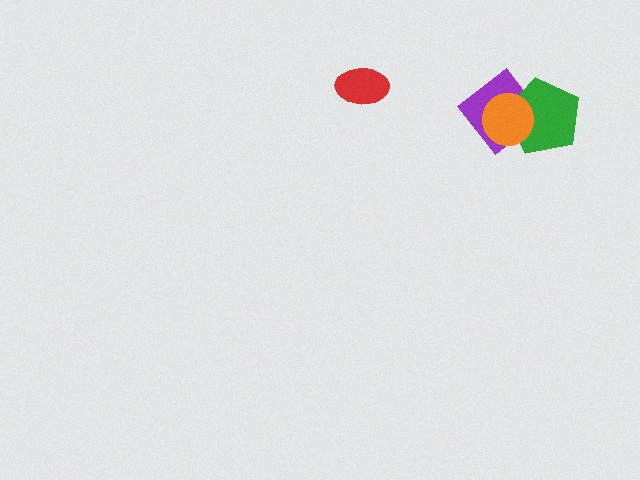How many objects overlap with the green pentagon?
2 objects overlap with the green pentagon.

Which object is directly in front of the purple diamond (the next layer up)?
The green pentagon is directly in front of the purple diamond.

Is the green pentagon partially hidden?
Yes, it is partially covered by another shape.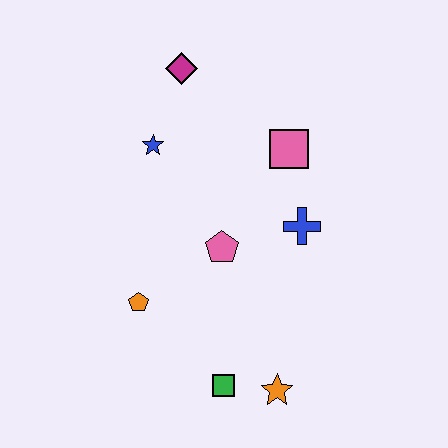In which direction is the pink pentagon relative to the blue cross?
The pink pentagon is to the left of the blue cross.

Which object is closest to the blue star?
The magenta diamond is closest to the blue star.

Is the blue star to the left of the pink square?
Yes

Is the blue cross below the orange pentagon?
No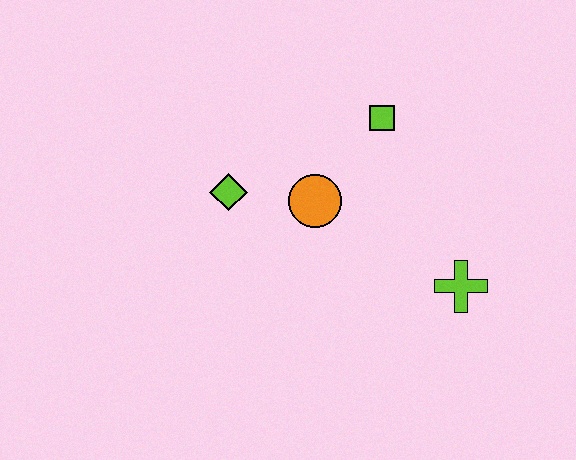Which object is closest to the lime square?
The orange circle is closest to the lime square.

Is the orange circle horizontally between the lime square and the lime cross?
No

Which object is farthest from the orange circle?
The lime cross is farthest from the orange circle.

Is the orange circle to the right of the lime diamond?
Yes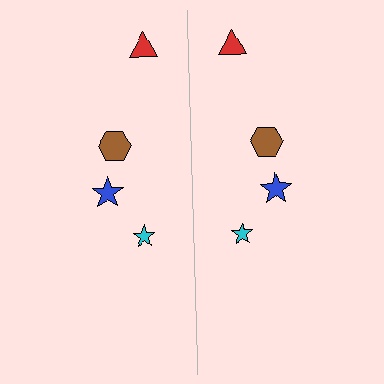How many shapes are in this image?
There are 8 shapes in this image.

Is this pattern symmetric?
Yes, this pattern has bilateral (reflection) symmetry.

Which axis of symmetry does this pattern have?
The pattern has a vertical axis of symmetry running through the center of the image.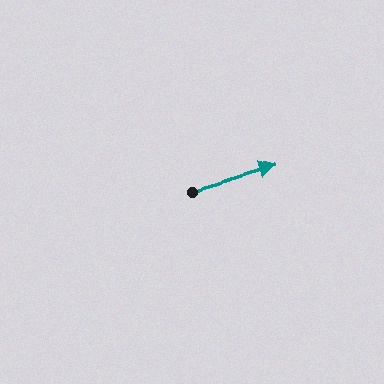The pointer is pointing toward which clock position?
Roughly 2 o'clock.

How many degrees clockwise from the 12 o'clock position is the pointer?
Approximately 74 degrees.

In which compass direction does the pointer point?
East.